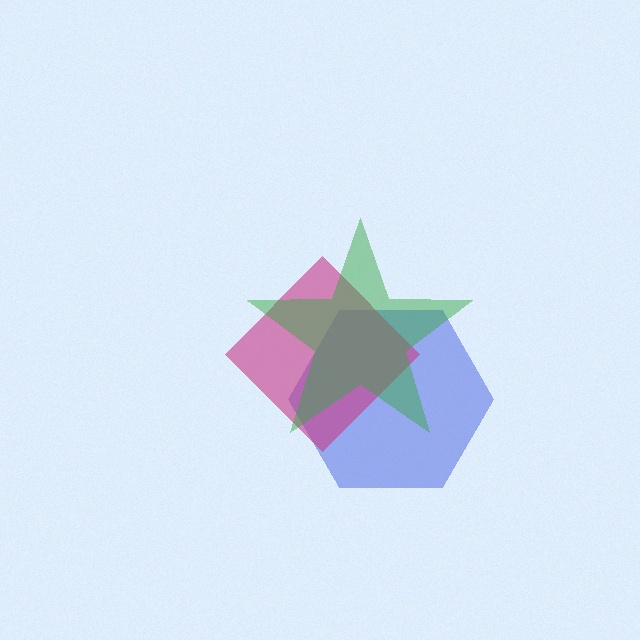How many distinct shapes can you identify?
There are 3 distinct shapes: a blue hexagon, a magenta diamond, a green star.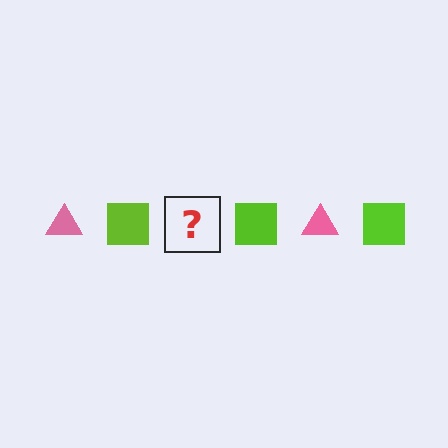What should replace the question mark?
The question mark should be replaced with a pink triangle.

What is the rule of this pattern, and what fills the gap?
The rule is that the pattern alternates between pink triangle and lime square. The gap should be filled with a pink triangle.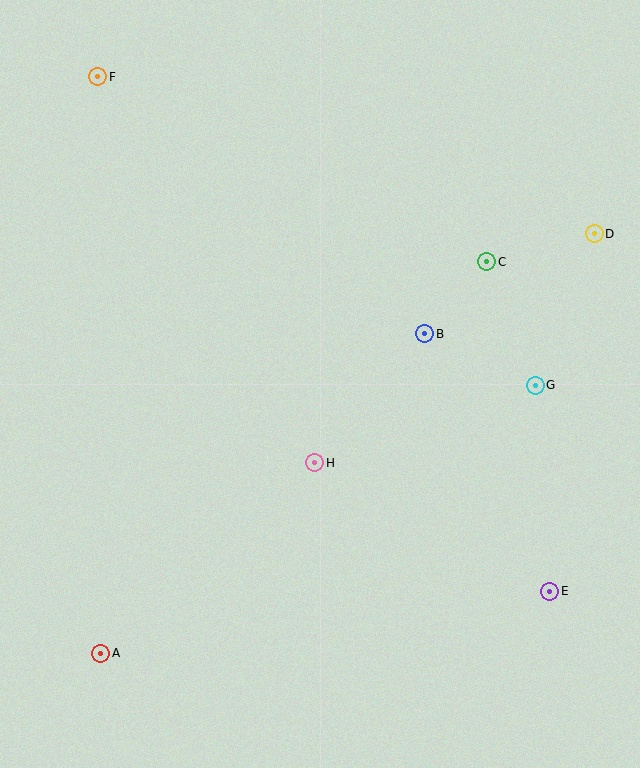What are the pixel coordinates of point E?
Point E is at (550, 591).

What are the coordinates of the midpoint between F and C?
The midpoint between F and C is at (292, 169).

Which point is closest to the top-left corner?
Point F is closest to the top-left corner.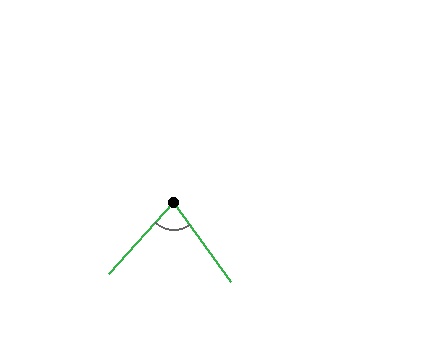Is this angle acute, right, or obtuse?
It is acute.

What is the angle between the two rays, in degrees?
Approximately 78 degrees.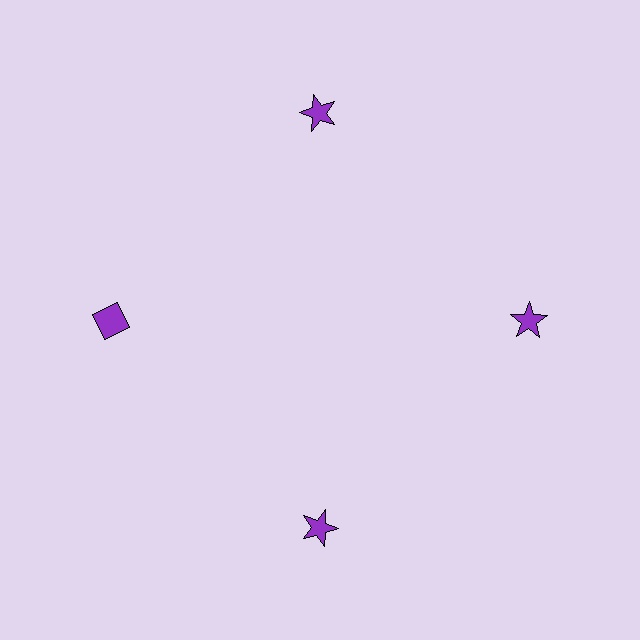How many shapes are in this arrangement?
There are 4 shapes arranged in a ring pattern.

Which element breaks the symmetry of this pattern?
The purple diamond at roughly the 9 o'clock position breaks the symmetry. All other shapes are purple stars.